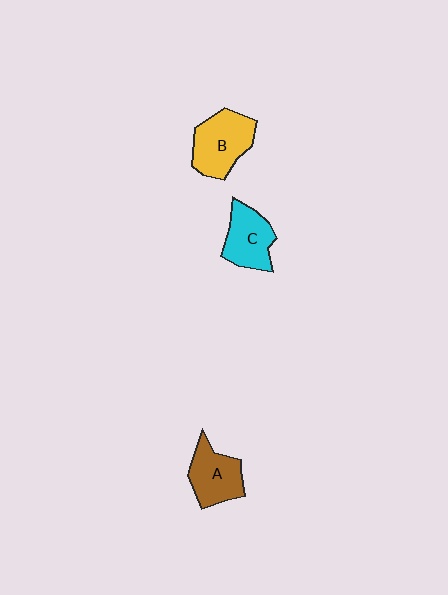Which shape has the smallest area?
Shape C (cyan).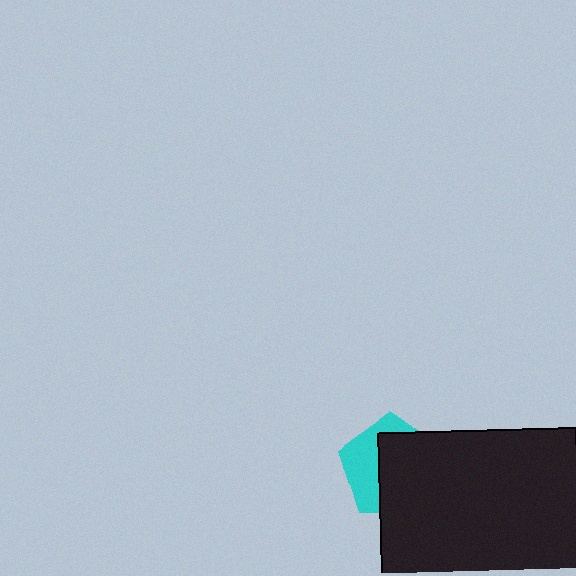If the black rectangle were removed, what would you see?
You would see the complete cyan pentagon.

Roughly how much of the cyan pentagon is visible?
A small part of it is visible (roughly 41%).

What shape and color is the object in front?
The object in front is a black rectangle.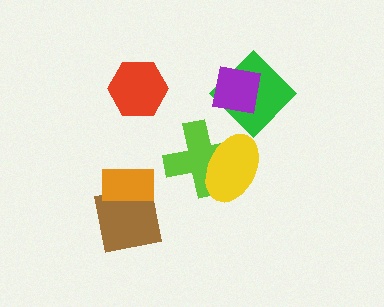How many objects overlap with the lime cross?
1 object overlaps with the lime cross.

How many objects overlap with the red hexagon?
0 objects overlap with the red hexagon.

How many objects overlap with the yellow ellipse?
1 object overlaps with the yellow ellipse.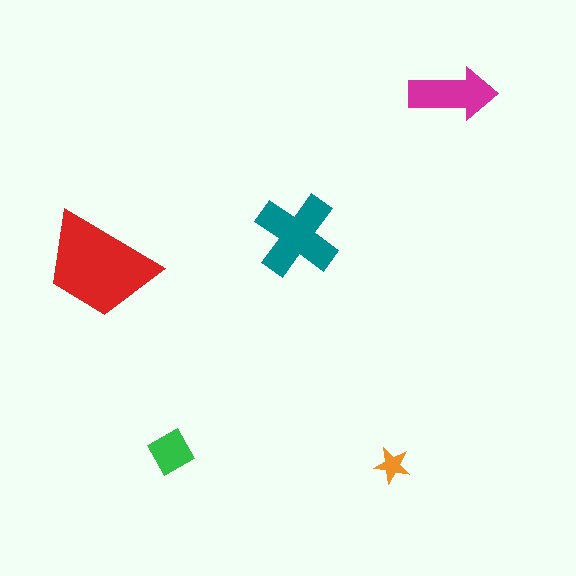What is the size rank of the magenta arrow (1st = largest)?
3rd.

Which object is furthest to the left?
The red trapezoid is leftmost.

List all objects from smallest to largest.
The orange star, the green diamond, the magenta arrow, the teal cross, the red trapezoid.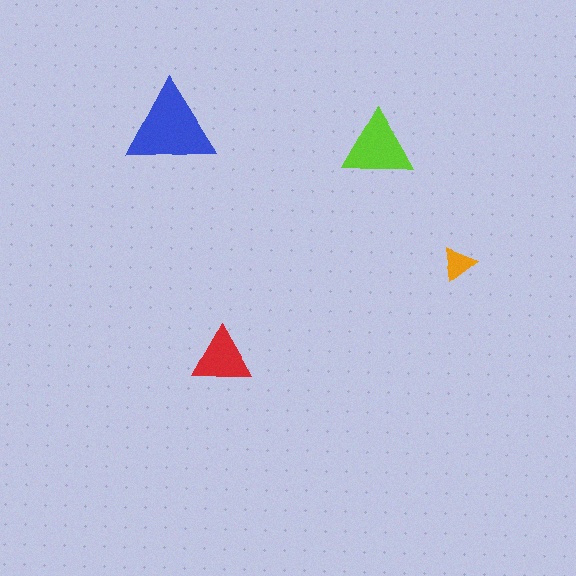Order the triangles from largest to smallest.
the blue one, the lime one, the red one, the orange one.